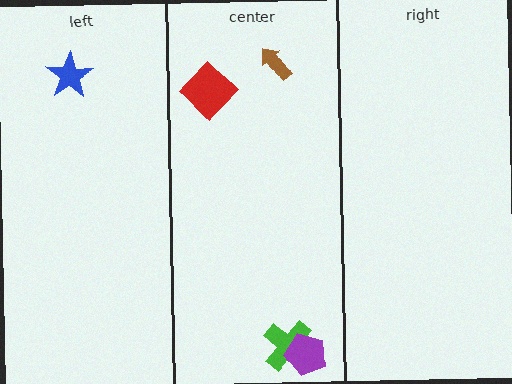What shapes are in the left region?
The blue star.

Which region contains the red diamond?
The center region.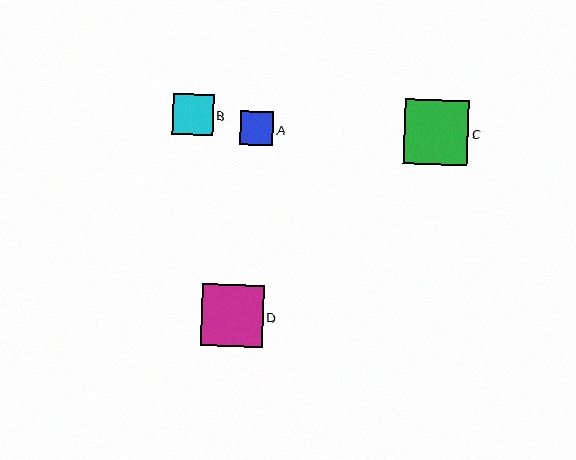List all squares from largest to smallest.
From largest to smallest: C, D, B, A.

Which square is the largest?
Square C is the largest with a size of approximately 65 pixels.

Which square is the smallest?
Square A is the smallest with a size of approximately 33 pixels.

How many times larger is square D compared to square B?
Square D is approximately 1.5 times the size of square B.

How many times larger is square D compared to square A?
Square D is approximately 1.9 times the size of square A.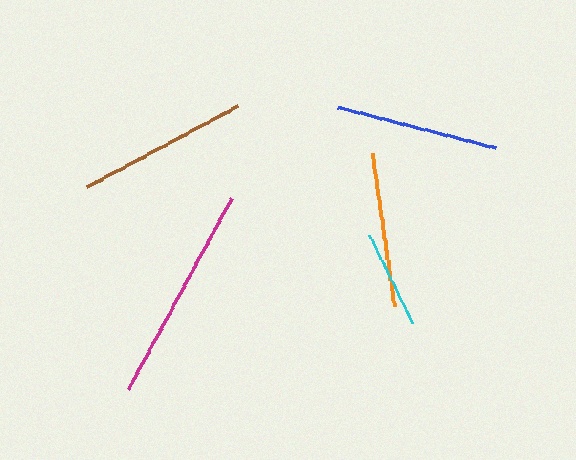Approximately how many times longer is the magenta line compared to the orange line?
The magenta line is approximately 1.4 times the length of the orange line.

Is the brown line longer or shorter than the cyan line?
The brown line is longer than the cyan line.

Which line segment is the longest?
The magenta line is the longest at approximately 217 pixels.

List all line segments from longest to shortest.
From longest to shortest: magenta, brown, blue, orange, cyan.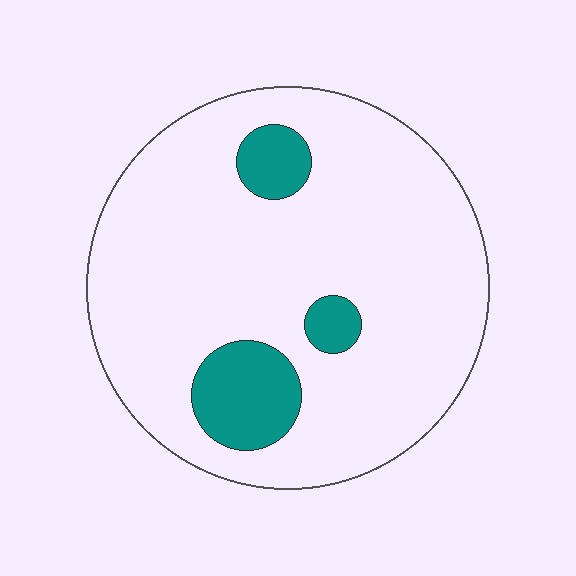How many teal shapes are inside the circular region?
3.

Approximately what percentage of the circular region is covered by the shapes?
Approximately 15%.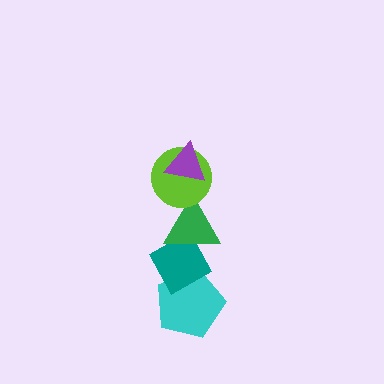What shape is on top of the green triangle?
The lime circle is on top of the green triangle.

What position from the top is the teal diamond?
The teal diamond is 4th from the top.